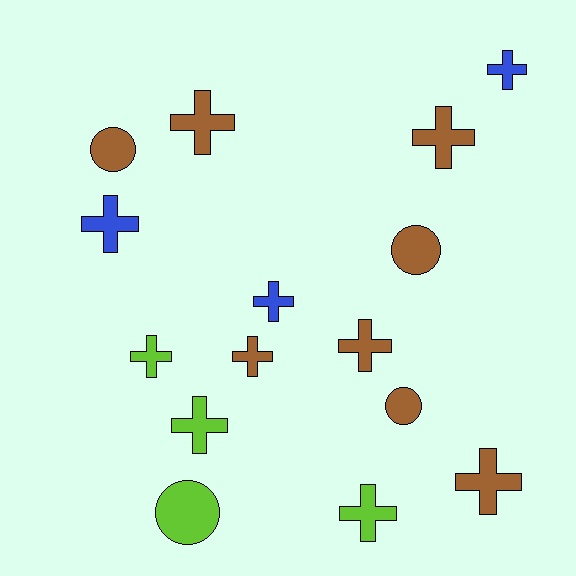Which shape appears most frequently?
Cross, with 11 objects.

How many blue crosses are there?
There are 3 blue crosses.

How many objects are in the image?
There are 15 objects.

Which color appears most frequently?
Brown, with 8 objects.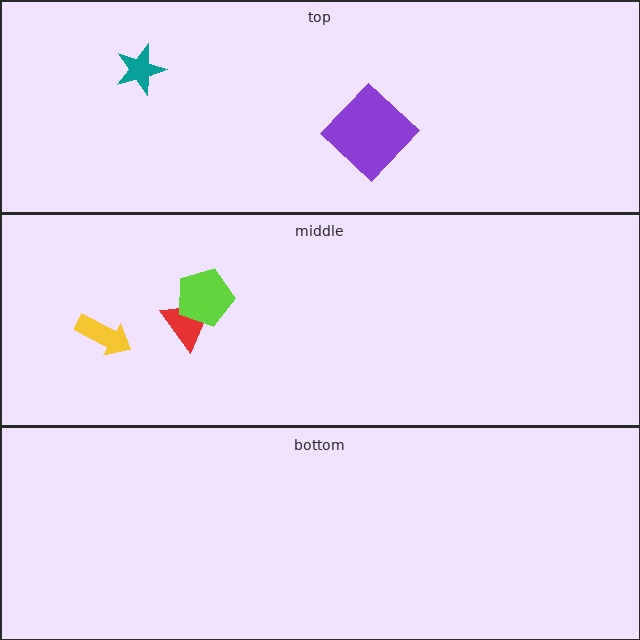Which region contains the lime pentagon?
The middle region.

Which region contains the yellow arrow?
The middle region.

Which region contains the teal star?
The top region.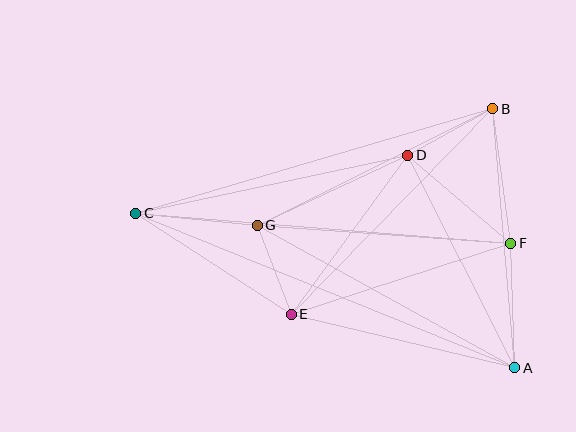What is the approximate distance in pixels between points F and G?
The distance between F and G is approximately 254 pixels.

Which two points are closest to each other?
Points E and G are closest to each other.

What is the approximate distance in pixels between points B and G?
The distance between B and G is approximately 262 pixels.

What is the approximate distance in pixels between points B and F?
The distance between B and F is approximately 135 pixels.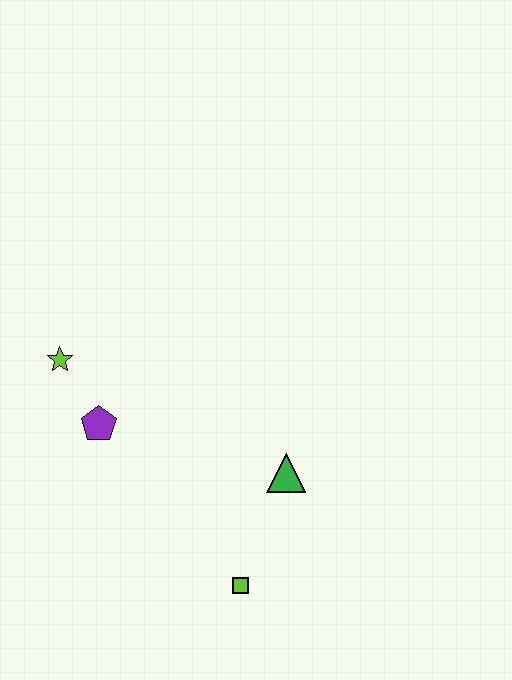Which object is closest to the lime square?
The green triangle is closest to the lime square.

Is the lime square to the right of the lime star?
Yes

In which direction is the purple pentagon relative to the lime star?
The purple pentagon is below the lime star.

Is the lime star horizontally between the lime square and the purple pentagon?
No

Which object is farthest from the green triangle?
The lime star is farthest from the green triangle.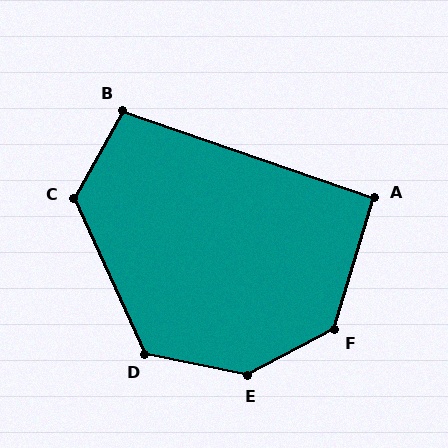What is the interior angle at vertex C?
Approximately 127 degrees (obtuse).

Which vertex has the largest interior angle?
E, at approximately 141 degrees.